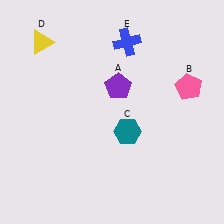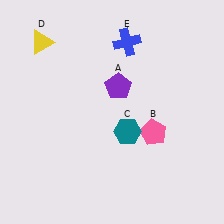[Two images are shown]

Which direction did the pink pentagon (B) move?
The pink pentagon (B) moved down.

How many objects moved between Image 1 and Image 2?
1 object moved between the two images.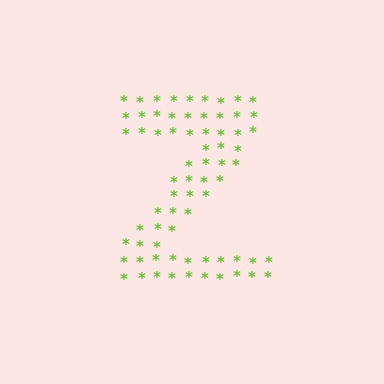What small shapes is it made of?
It is made of small asterisks.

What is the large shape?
The large shape is the letter Z.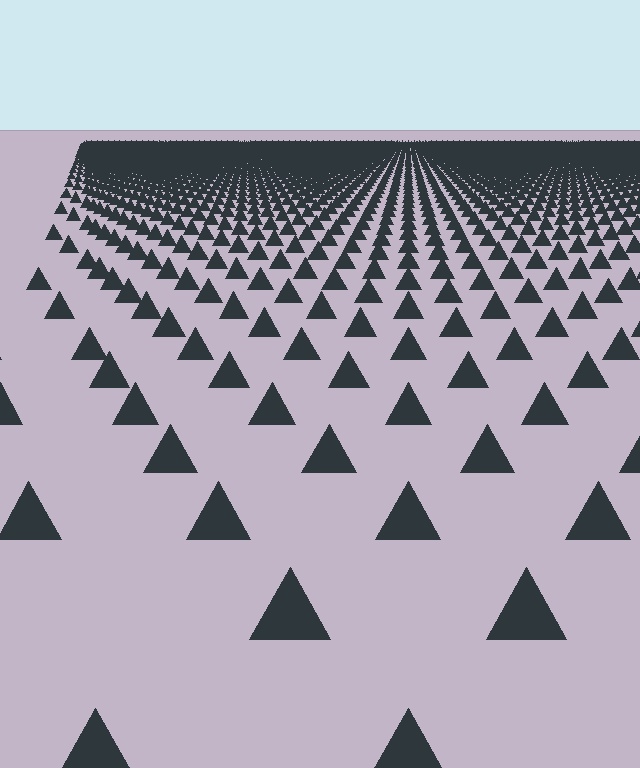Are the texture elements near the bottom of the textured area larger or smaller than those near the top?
Larger. Near the bottom, elements are closer to the viewer and appear at a bigger on-screen size.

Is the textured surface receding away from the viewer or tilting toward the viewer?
The surface is receding away from the viewer. Texture elements get smaller and denser toward the top.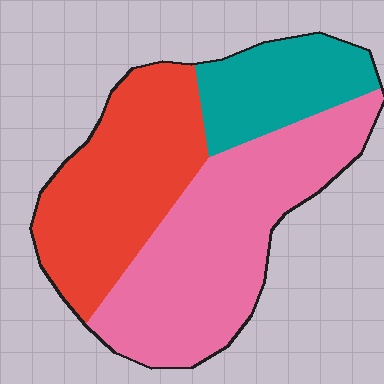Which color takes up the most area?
Pink, at roughly 45%.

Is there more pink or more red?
Pink.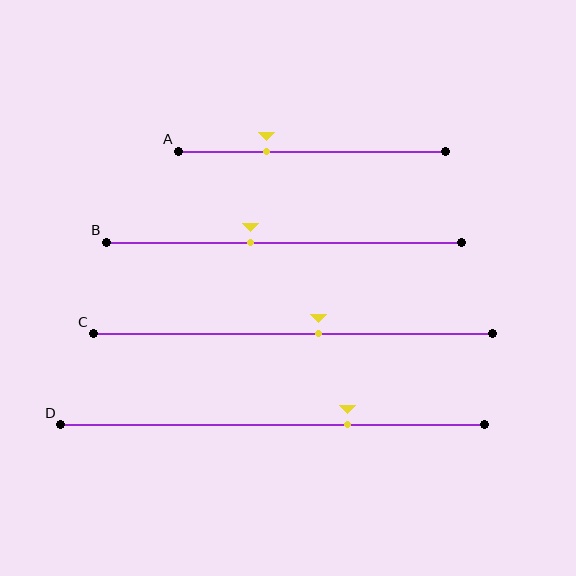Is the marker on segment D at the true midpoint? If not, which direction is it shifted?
No, the marker on segment D is shifted to the right by about 18% of the segment length.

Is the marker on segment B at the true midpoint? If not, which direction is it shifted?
No, the marker on segment B is shifted to the left by about 9% of the segment length.